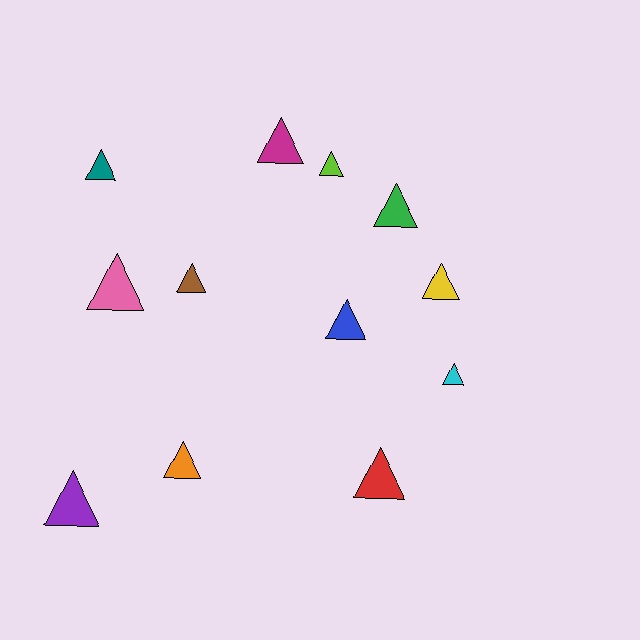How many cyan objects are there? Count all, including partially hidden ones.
There is 1 cyan object.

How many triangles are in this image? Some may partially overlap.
There are 12 triangles.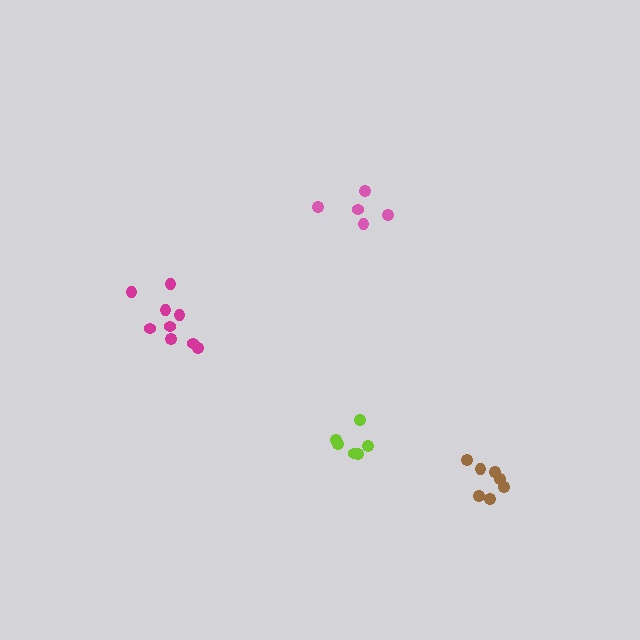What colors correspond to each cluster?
The clusters are colored: magenta, pink, brown, lime.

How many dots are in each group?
Group 1: 9 dots, Group 2: 5 dots, Group 3: 7 dots, Group 4: 6 dots (27 total).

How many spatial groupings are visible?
There are 4 spatial groupings.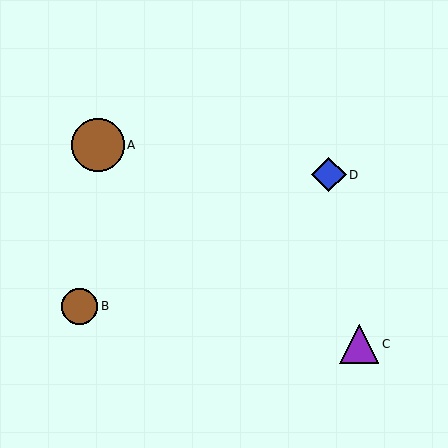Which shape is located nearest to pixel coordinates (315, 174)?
The blue diamond (labeled D) at (329, 175) is nearest to that location.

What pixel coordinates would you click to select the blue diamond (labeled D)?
Click at (329, 175) to select the blue diamond D.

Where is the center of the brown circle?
The center of the brown circle is at (79, 306).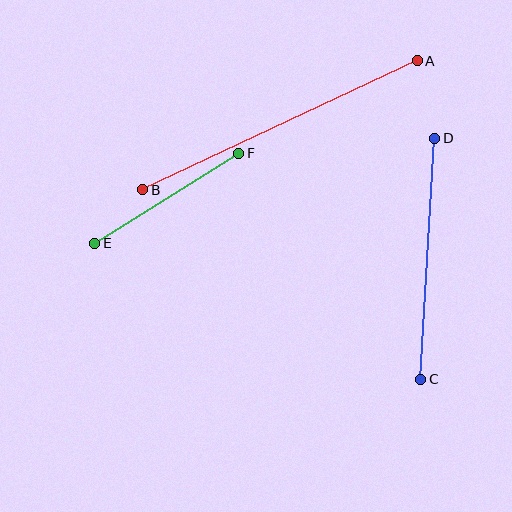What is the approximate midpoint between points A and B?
The midpoint is at approximately (280, 125) pixels.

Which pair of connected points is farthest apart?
Points A and B are farthest apart.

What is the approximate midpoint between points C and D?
The midpoint is at approximately (428, 259) pixels.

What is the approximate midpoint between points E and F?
The midpoint is at approximately (167, 198) pixels.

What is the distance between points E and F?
The distance is approximately 170 pixels.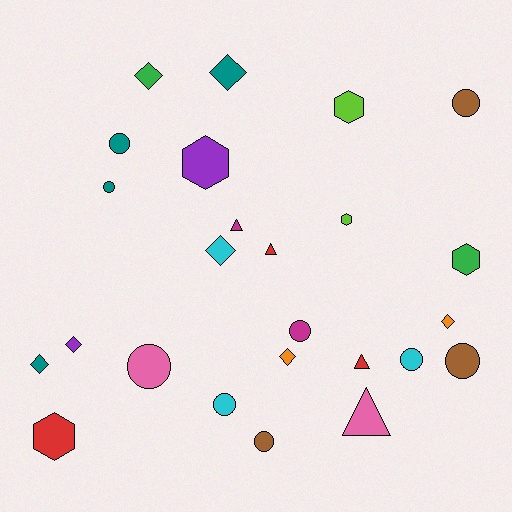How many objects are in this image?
There are 25 objects.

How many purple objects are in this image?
There are 2 purple objects.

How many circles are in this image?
There are 9 circles.